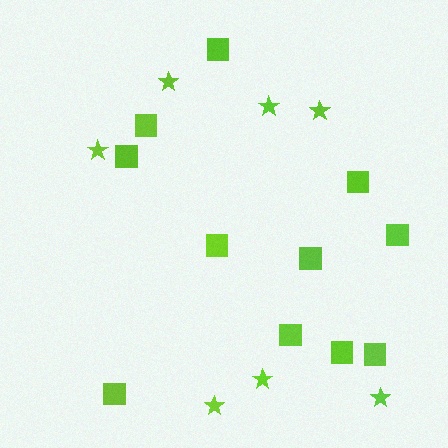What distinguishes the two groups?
There are 2 groups: one group of stars (7) and one group of squares (11).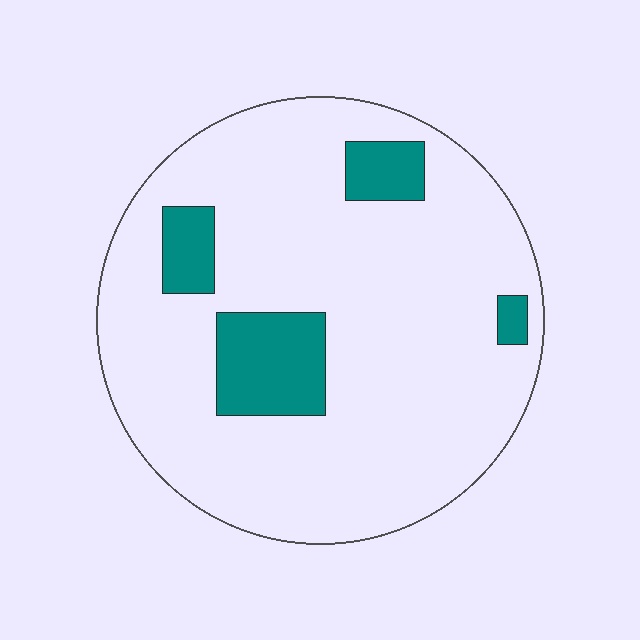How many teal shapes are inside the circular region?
4.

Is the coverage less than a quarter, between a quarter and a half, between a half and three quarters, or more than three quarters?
Less than a quarter.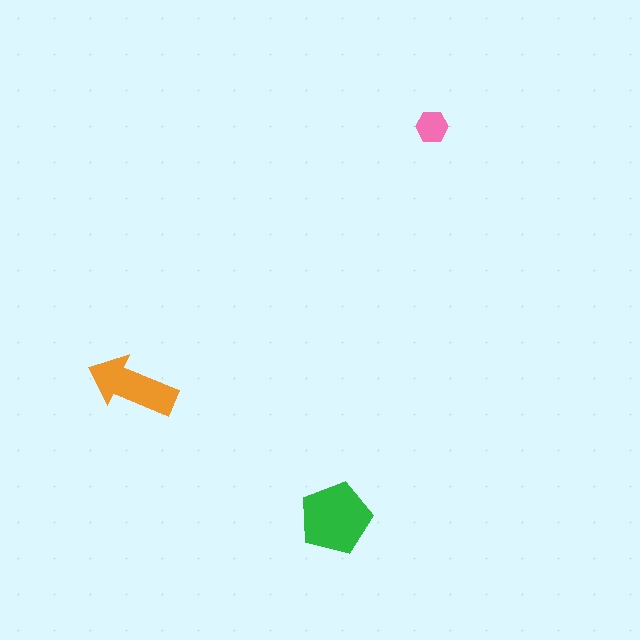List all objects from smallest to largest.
The pink hexagon, the orange arrow, the green pentagon.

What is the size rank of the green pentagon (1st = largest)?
1st.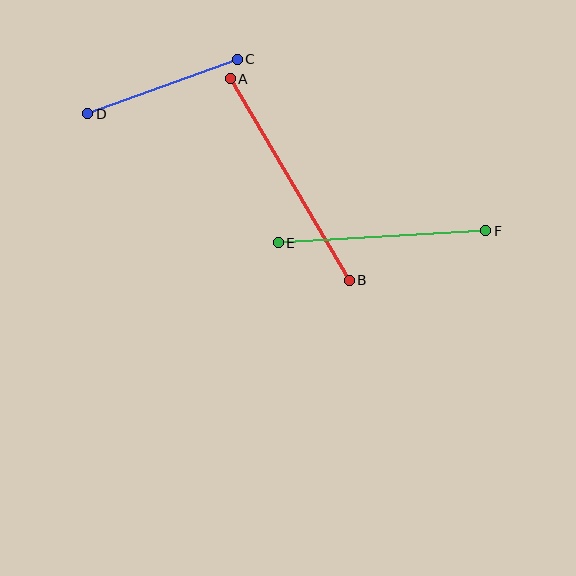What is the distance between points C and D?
The distance is approximately 159 pixels.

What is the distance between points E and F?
The distance is approximately 208 pixels.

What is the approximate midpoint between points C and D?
The midpoint is at approximately (162, 86) pixels.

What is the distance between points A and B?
The distance is approximately 234 pixels.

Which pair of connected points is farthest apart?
Points A and B are farthest apart.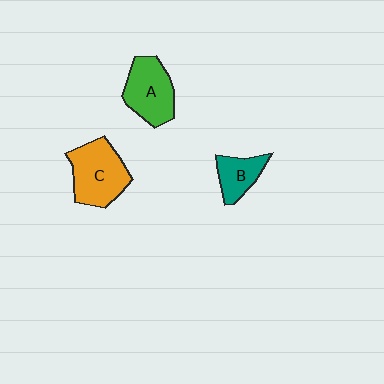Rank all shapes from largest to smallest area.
From largest to smallest: C (orange), A (green), B (teal).